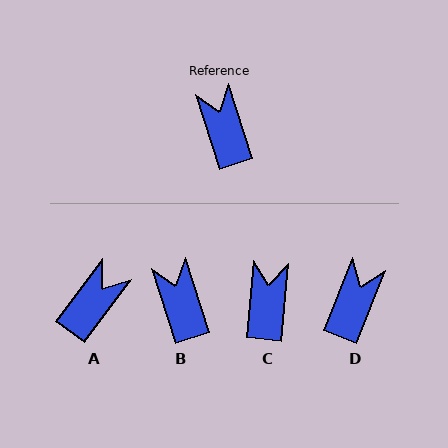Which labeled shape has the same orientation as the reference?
B.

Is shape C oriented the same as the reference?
No, it is off by about 23 degrees.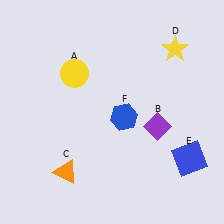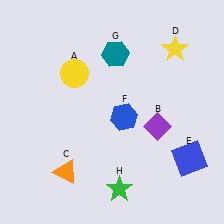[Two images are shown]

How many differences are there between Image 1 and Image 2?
There are 2 differences between the two images.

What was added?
A teal hexagon (G), a green star (H) were added in Image 2.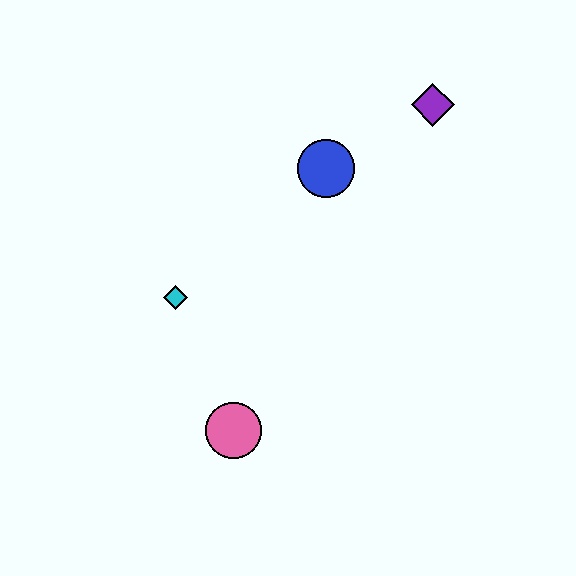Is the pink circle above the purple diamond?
No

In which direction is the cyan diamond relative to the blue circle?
The cyan diamond is to the left of the blue circle.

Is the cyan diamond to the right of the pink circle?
No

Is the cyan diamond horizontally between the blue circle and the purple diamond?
No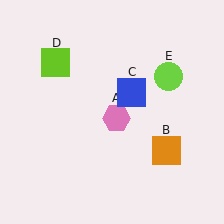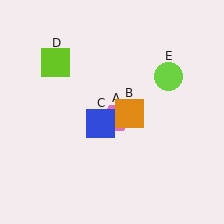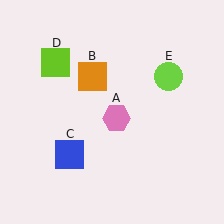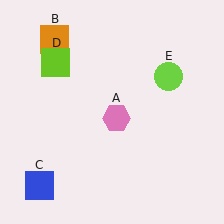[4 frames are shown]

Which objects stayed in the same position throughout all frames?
Pink hexagon (object A) and lime square (object D) and lime circle (object E) remained stationary.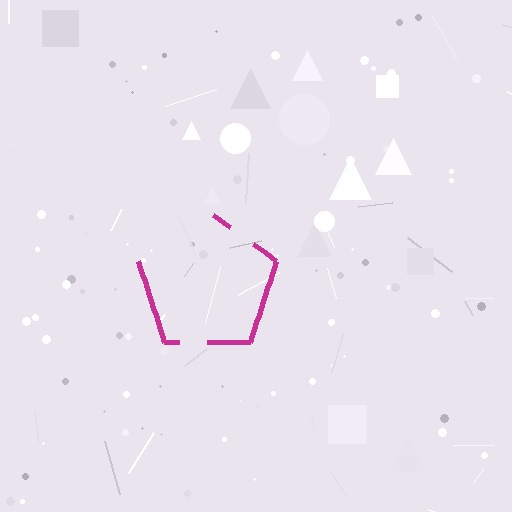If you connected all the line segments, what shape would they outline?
They would outline a pentagon.